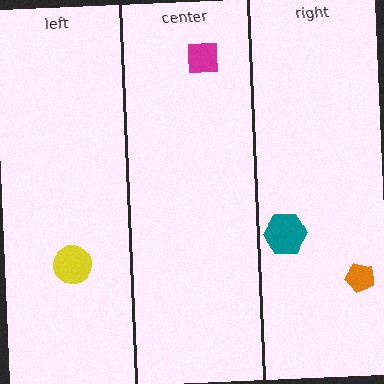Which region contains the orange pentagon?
The right region.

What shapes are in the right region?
The orange pentagon, the teal hexagon.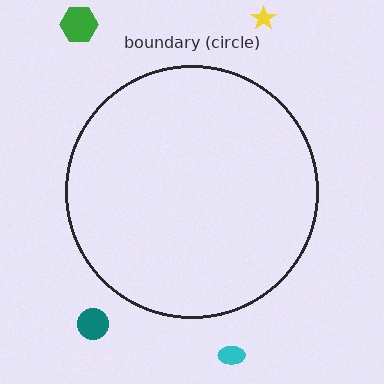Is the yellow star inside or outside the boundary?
Outside.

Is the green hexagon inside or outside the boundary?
Outside.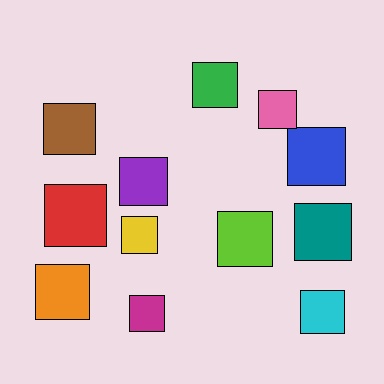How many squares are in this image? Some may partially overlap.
There are 12 squares.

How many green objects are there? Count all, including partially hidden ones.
There is 1 green object.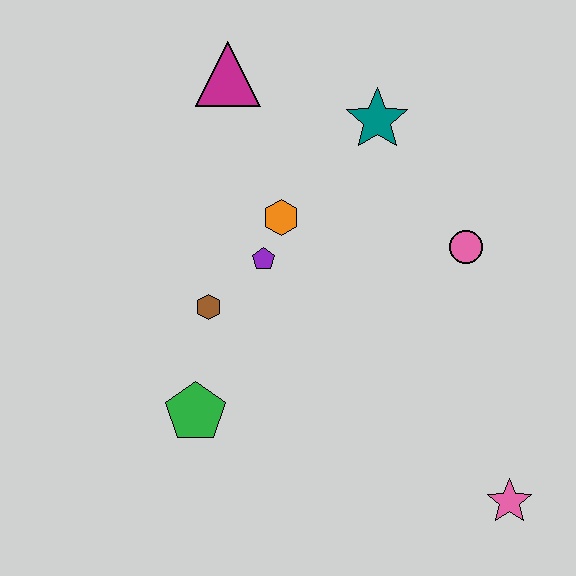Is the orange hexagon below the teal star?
Yes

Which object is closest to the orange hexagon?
The purple pentagon is closest to the orange hexagon.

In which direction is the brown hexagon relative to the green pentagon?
The brown hexagon is above the green pentagon.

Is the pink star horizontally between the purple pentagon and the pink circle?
No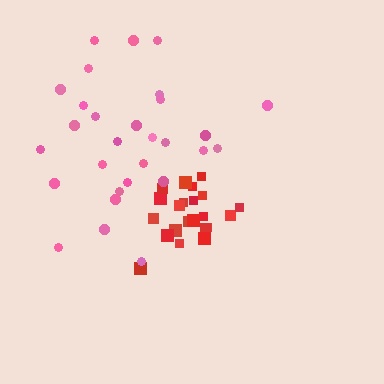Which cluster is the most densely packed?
Red.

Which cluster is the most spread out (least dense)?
Pink.